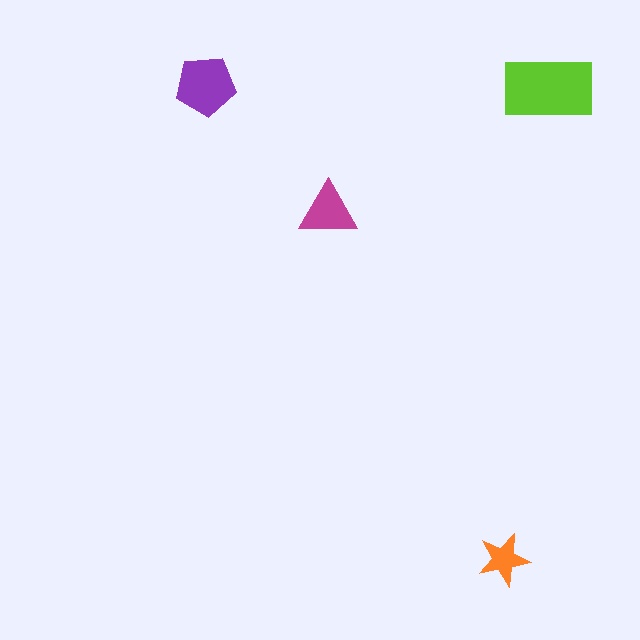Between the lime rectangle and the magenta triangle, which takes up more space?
The lime rectangle.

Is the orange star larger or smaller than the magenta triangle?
Smaller.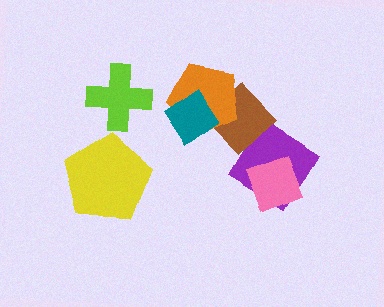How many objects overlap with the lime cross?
0 objects overlap with the lime cross.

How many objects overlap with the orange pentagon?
2 objects overlap with the orange pentagon.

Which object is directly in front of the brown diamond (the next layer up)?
The orange pentagon is directly in front of the brown diamond.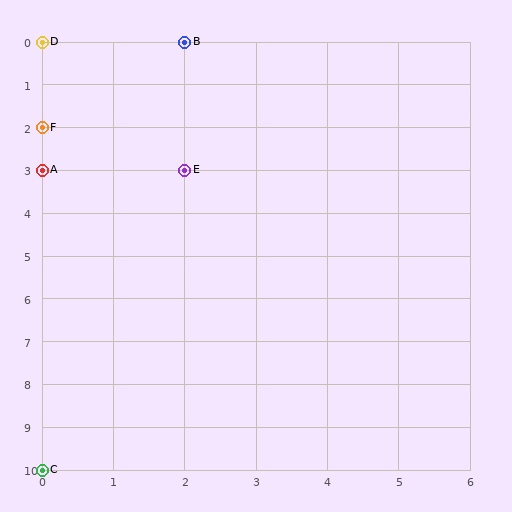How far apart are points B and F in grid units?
Points B and F are 2 columns and 2 rows apart (about 2.8 grid units diagonally).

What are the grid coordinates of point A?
Point A is at grid coordinates (0, 3).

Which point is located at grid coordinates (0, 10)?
Point C is at (0, 10).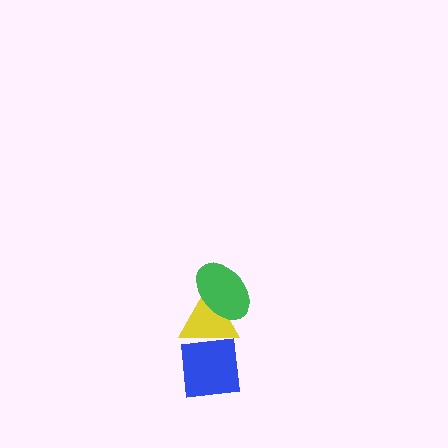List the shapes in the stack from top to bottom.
From top to bottom: the green ellipse, the yellow triangle, the blue square.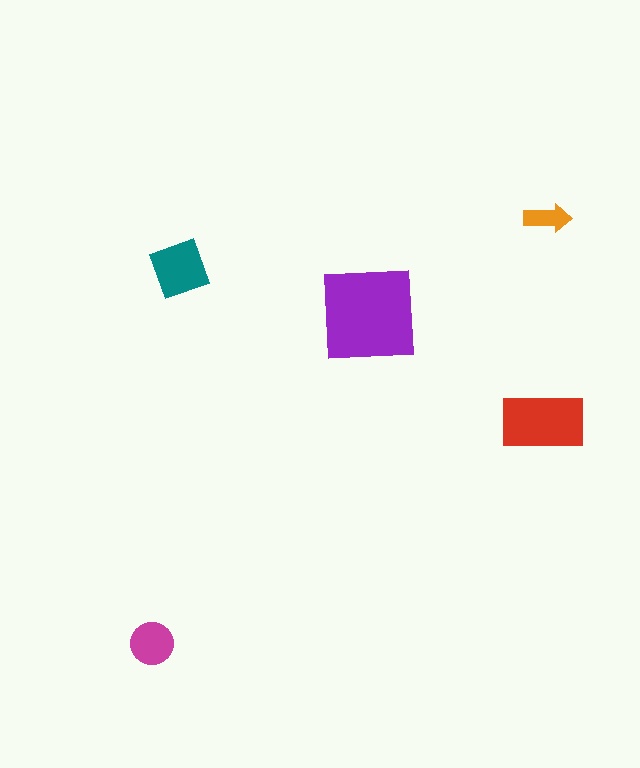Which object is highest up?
The orange arrow is topmost.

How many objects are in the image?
There are 5 objects in the image.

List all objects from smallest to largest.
The orange arrow, the magenta circle, the teal square, the red rectangle, the purple square.